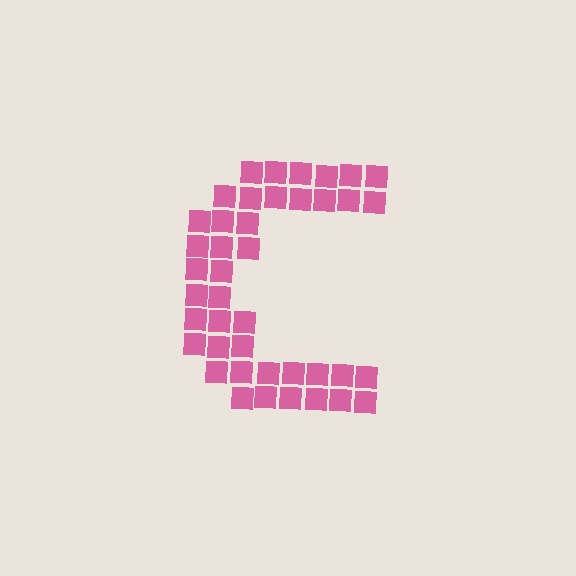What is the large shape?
The large shape is the letter C.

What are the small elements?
The small elements are squares.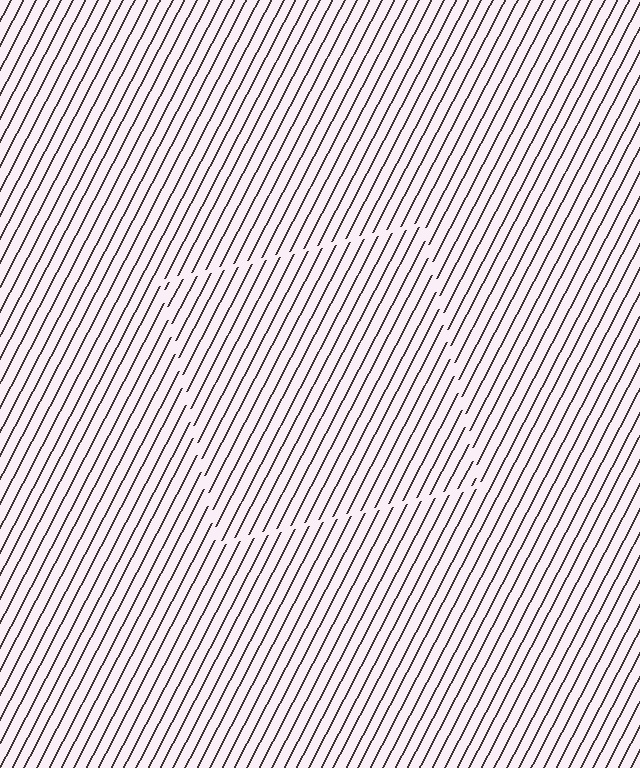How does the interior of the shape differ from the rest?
The interior of the shape contains the same grating, shifted by half a period — the contour is defined by the phase discontinuity where line-ends from the inner and outer gratings abut.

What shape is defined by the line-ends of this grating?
An illusory square. The interior of the shape contains the same grating, shifted by half a period — the contour is defined by the phase discontinuity where line-ends from the inner and outer gratings abut.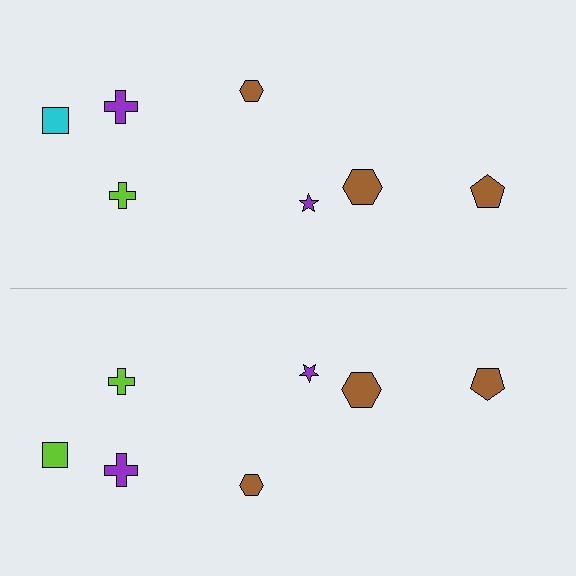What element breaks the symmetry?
The lime square on the bottom side breaks the symmetry — its mirror counterpart is cyan.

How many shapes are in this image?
There are 14 shapes in this image.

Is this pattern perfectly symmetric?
No, the pattern is not perfectly symmetric. The lime square on the bottom side breaks the symmetry — its mirror counterpart is cyan.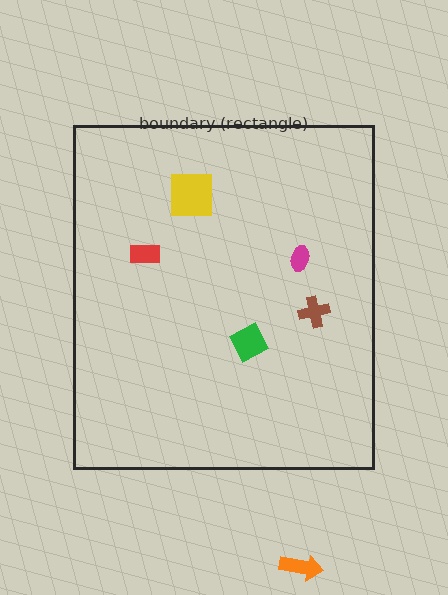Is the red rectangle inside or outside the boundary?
Inside.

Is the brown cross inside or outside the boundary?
Inside.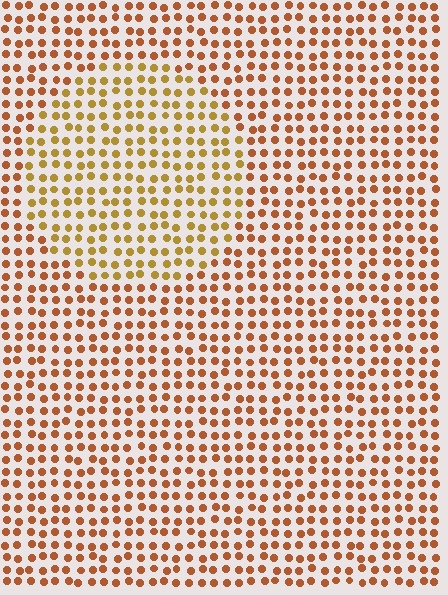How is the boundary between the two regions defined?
The boundary is defined purely by a slight shift in hue (about 26 degrees). Spacing, size, and orientation are identical on both sides.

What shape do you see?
I see a circle.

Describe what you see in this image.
The image is filled with small brown elements in a uniform arrangement. A circle-shaped region is visible where the elements are tinted to a slightly different hue, forming a subtle color boundary.